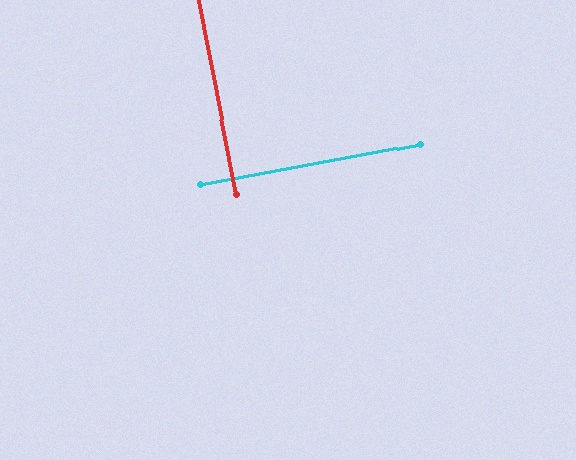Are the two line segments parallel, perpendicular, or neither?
Perpendicular — they meet at approximately 90°.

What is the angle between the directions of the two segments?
Approximately 90 degrees.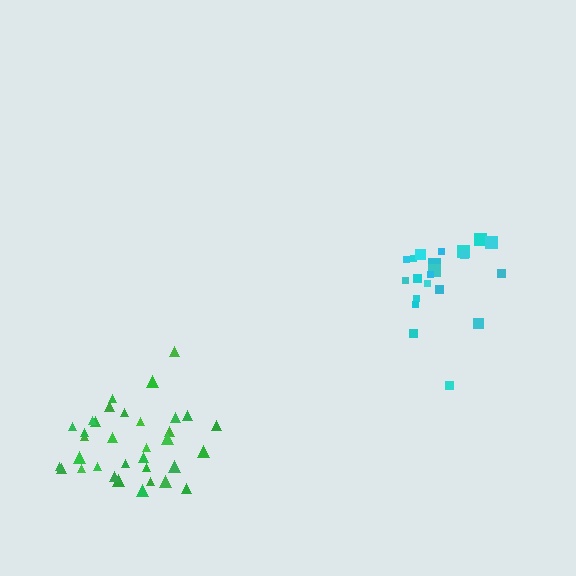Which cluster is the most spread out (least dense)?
Cyan.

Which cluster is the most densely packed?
Green.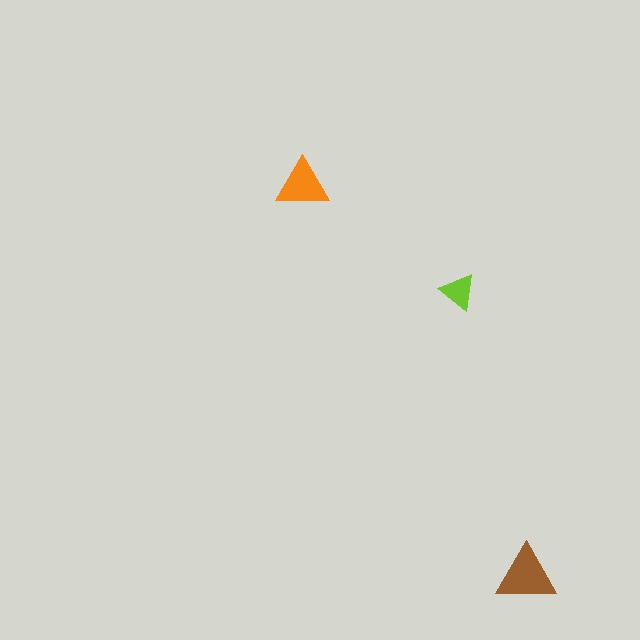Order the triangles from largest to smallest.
the brown one, the orange one, the lime one.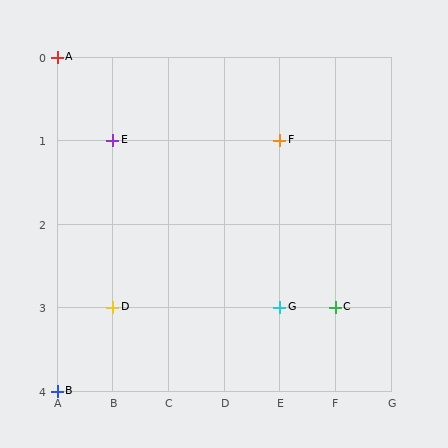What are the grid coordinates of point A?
Point A is at grid coordinates (A, 0).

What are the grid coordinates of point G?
Point G is at grid coordinates (E, 3).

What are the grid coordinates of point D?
Point D is at grid coordinates (B, 3).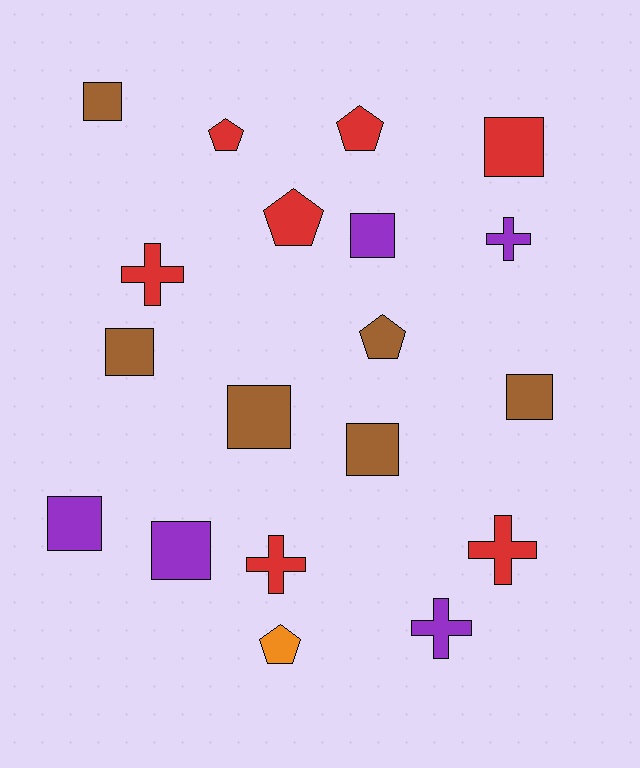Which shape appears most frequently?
Square, with 9 objects.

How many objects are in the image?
There are 19 objects.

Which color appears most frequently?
Red, with 7 objects.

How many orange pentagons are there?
There is 1 orange pentagon.